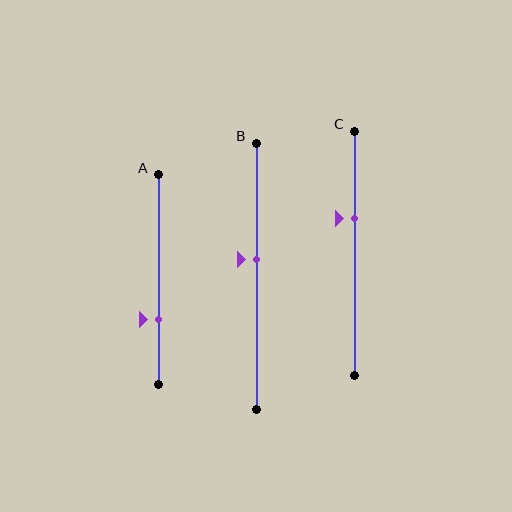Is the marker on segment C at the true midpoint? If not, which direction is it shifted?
No, the marker on segment C is shifted upward by about 14% of the segment length.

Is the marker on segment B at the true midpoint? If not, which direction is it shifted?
No, the marker on segment B is shifted upward by about 6% of the segment length.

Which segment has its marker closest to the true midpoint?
Segment B has its marker closest to the true midpoint.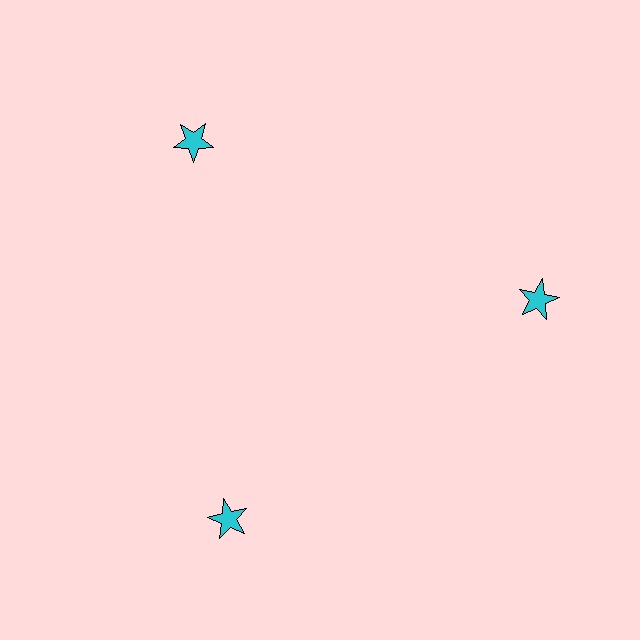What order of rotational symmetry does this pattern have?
This pattern has 3-fold rotational symmetry.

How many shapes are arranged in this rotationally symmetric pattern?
There are 3 shapes, arranged in 3 groups of 1.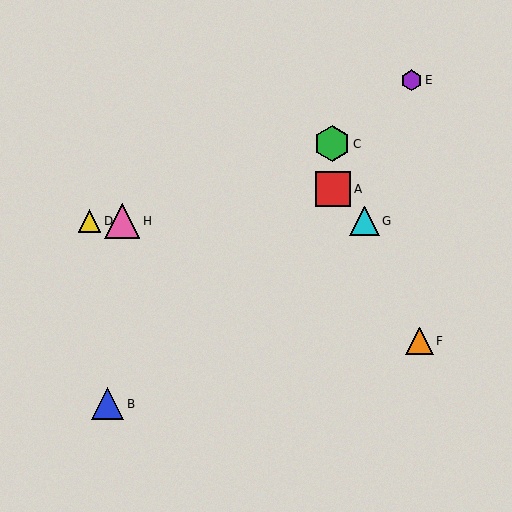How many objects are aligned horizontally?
3 objects (D, G, H) are aligned horizontally.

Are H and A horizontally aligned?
No, H is at y≈221 and A is at y≈189.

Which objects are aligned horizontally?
Objects D, G, H are aligned horizontally.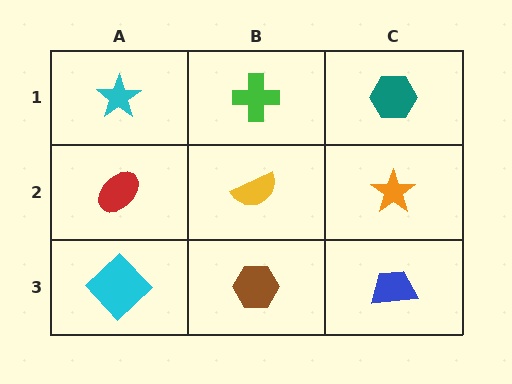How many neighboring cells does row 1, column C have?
2.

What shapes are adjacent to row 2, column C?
A teal hexagon (row 1, column C), a blue trapezoid (row 3, column C), a yellow semicircle (row 2, column B).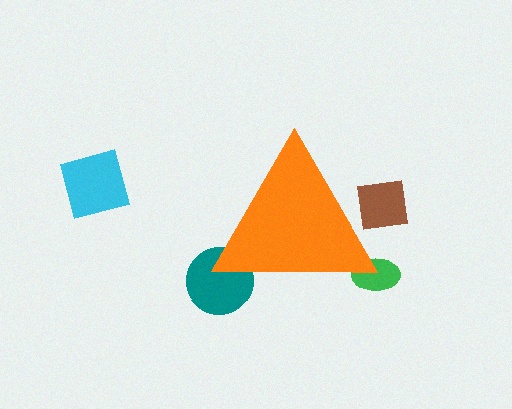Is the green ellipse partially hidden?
Yes, the green ellipse is partially hidden behind the orange triangle.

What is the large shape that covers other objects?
An orange triangle.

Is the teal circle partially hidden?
Yes, the teal circle is partially hidden behind the orange triangle.